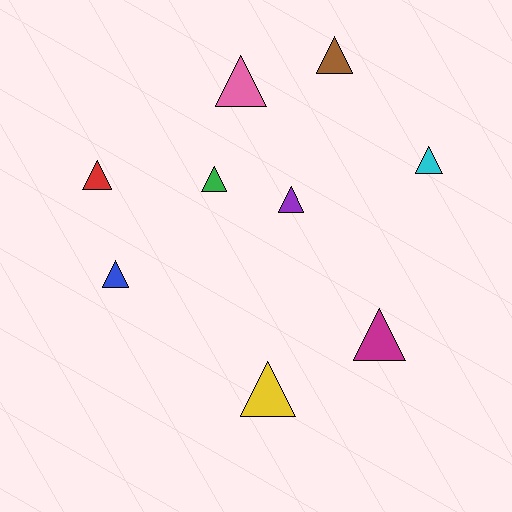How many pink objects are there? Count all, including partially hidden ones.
There is 1 pink object.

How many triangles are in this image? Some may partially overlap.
There are 9 triangles.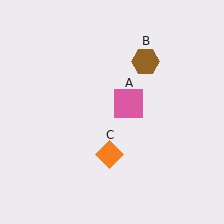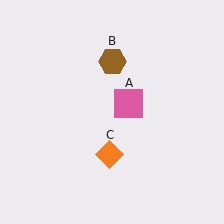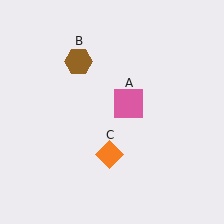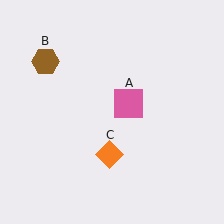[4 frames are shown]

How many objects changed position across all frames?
1 object changed position: brown hexagon (object B).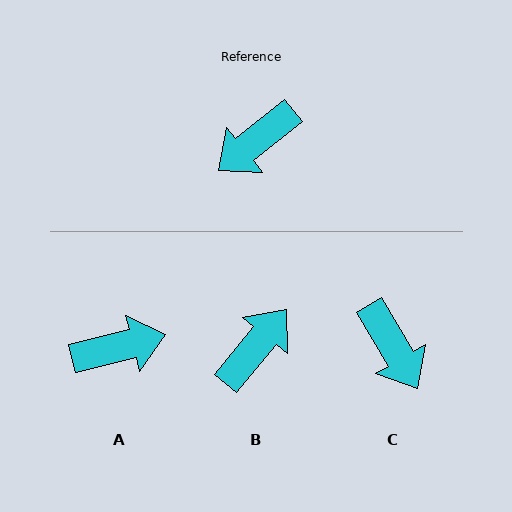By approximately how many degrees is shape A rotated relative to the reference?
Approximately 155 degrees counter-clockwise.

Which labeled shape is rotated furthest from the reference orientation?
B, about 168 degrees away.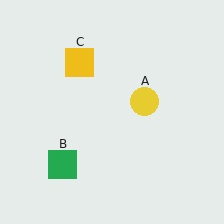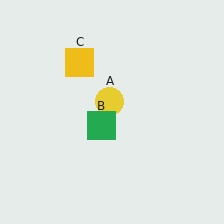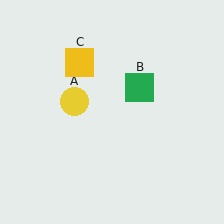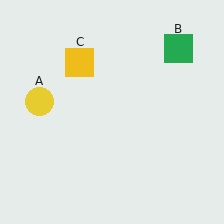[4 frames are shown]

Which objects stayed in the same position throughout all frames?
Yellow square (object C) remained stationary.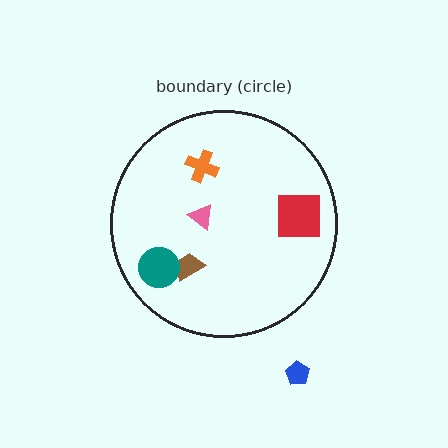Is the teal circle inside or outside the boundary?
Inside.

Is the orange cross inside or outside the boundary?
Inside.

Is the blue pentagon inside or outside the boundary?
Outside.